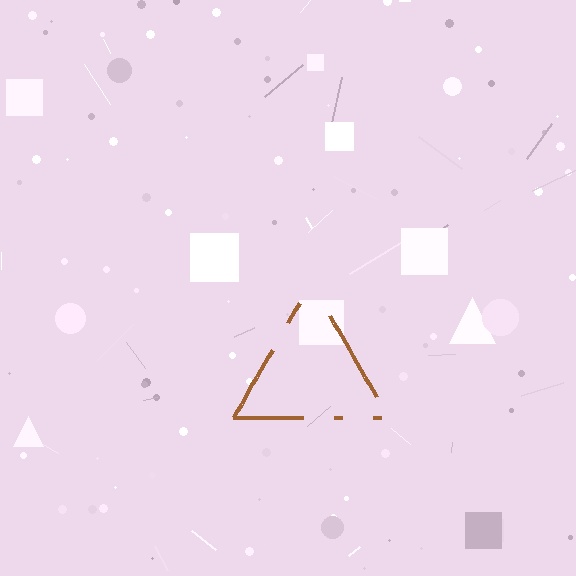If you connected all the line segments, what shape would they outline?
They would outline a triangle.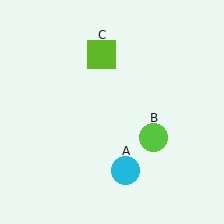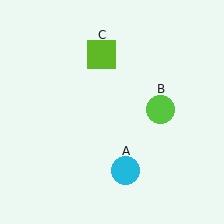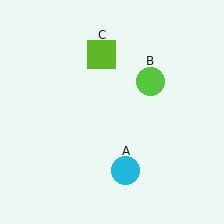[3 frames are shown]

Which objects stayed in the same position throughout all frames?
Cyan circle (object A) and lime square (object C) remained stationary.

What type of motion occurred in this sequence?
The lime circle (object B) rotated counterclockwise around the center of the scene.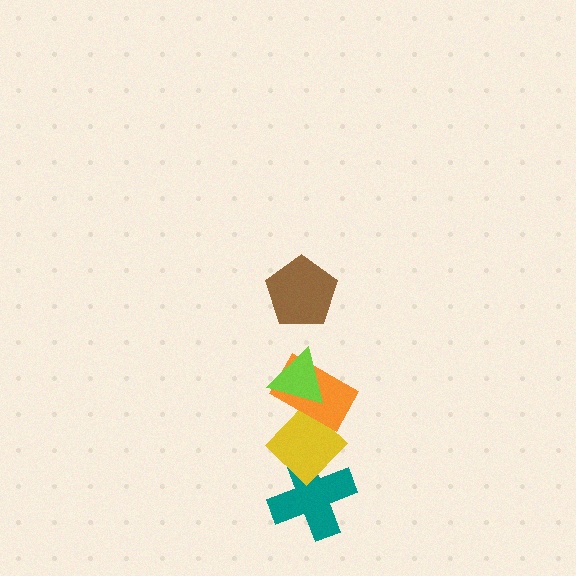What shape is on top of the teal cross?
The yellow diamond is on top of the teal cross.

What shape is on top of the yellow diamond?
The orange rectangle is on top of the yellow diamond.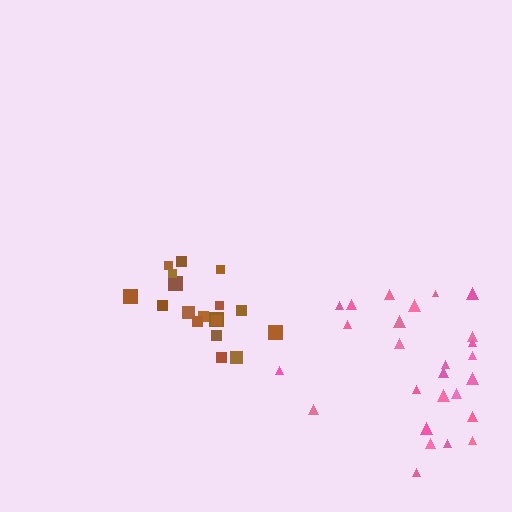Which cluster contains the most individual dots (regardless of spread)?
Pink (26).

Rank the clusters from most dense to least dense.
brown, pink.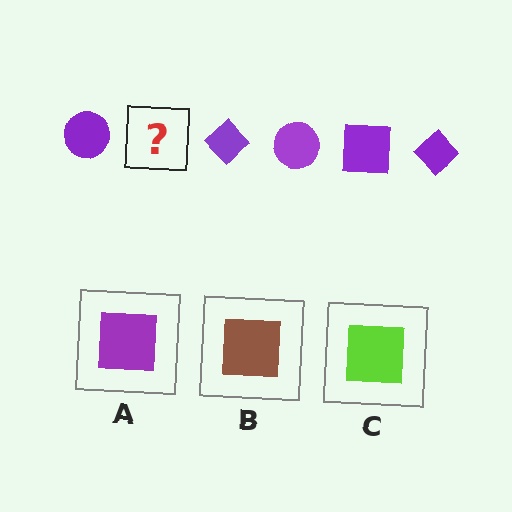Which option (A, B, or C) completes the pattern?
A.